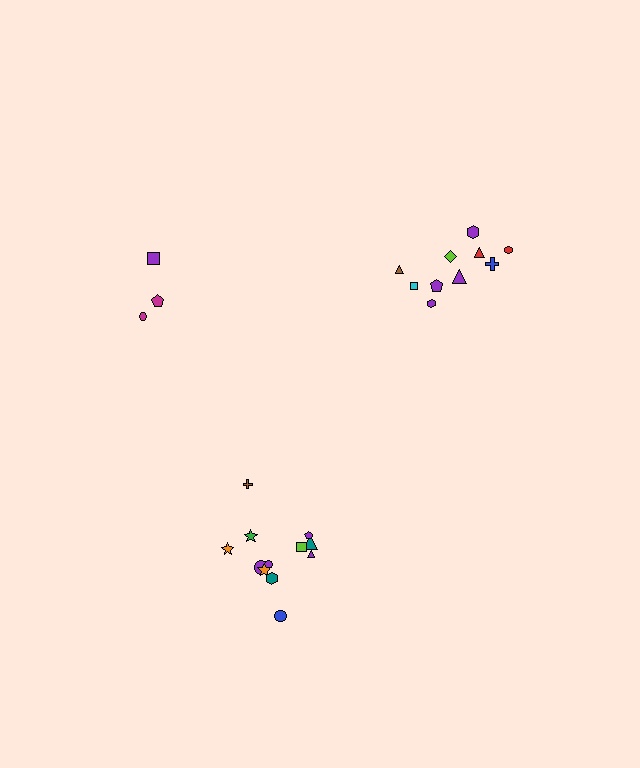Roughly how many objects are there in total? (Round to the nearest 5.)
Roughly 25 objects in total.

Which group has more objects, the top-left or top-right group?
The top-right group.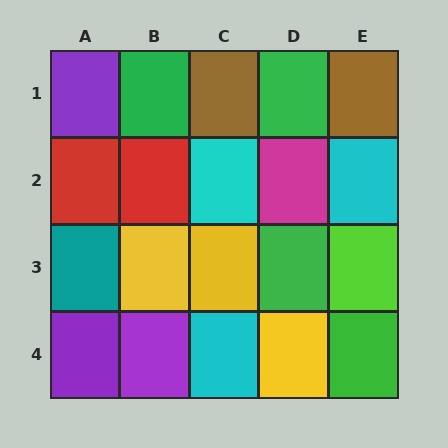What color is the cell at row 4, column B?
Purple.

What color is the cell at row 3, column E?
Lime.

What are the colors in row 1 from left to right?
Purple, green, brown, green, brown.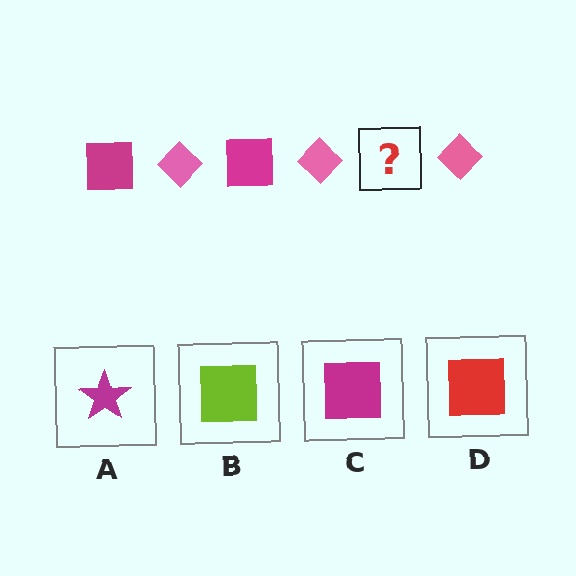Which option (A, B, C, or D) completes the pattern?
C.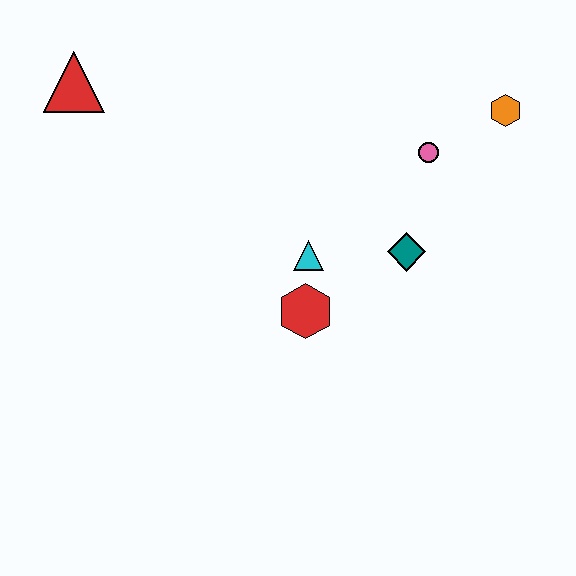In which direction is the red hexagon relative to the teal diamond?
The red hexagon is to the left of the teal diamond.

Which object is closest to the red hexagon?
The cyan triangle is closest to the red hexagon.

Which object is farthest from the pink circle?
The red triangle is farthest from the pink circle.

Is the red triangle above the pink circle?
Yes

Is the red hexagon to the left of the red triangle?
No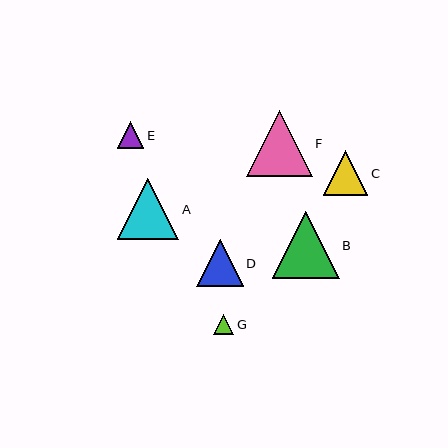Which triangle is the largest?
Triangle B is the largest with a size of approximately 67 pixels.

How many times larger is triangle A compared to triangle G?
Triangle A is approximately 3.1 times the size of triangle G.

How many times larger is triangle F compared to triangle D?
Triangle F is approximately 1.4 times the size of triangle D.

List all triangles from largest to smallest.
From largest to smallest: B, F, A, D, C, E, G.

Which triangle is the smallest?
Triangle G is the smallest with a size of approximately 20 pixels.